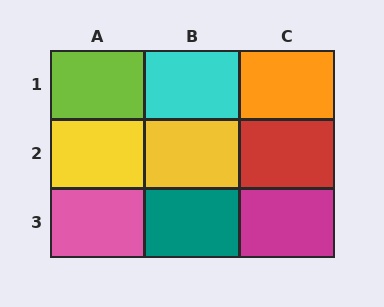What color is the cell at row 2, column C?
Red.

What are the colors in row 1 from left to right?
Lime, cyan, orange.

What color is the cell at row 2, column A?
Yellow.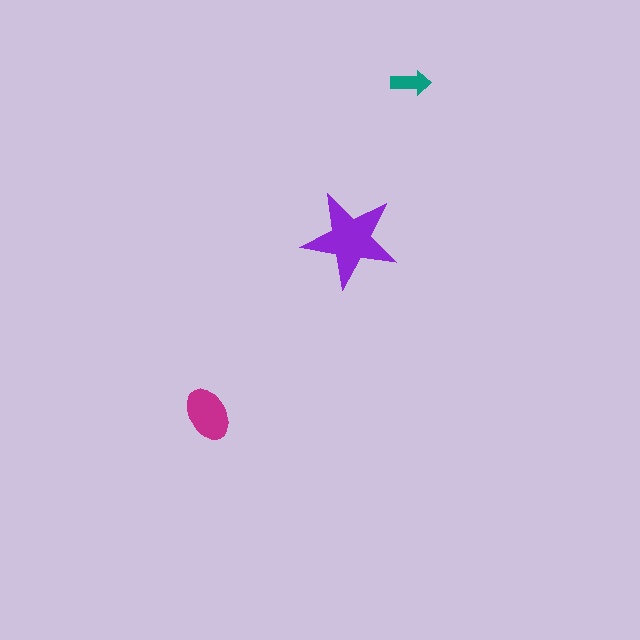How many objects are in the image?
There are 3 objects in the image.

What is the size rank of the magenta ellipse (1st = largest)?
2nd.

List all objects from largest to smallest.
The purple star, the magenta ellipse, the teal arrow.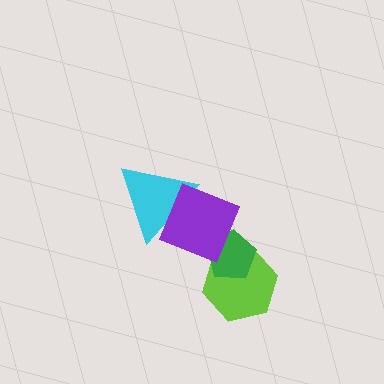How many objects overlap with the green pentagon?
2 objects overlap with the green pentagon.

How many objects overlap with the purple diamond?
3 objects overlap with the purple diamond.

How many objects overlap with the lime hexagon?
2 objects overlap with the lime hexagon.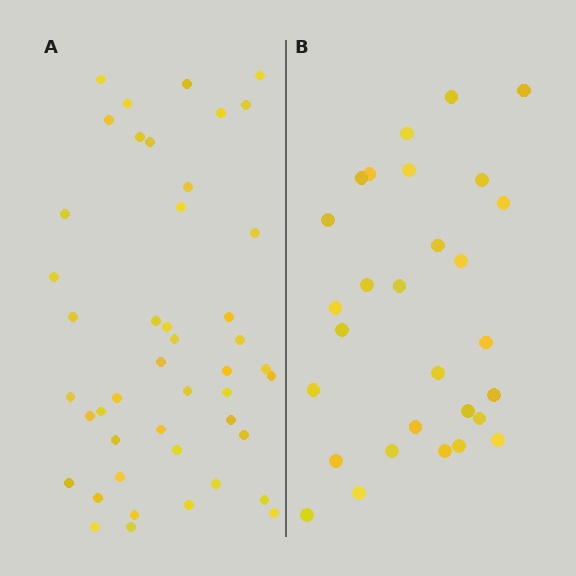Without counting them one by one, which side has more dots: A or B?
Region A (the left region) has more dots.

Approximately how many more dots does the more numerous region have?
Region A has approximately 15 more dots than region B.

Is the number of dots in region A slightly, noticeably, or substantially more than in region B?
Region A has substantially more. The ratio is roughly 1.6 to 1.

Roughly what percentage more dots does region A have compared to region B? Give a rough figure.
About 55% more.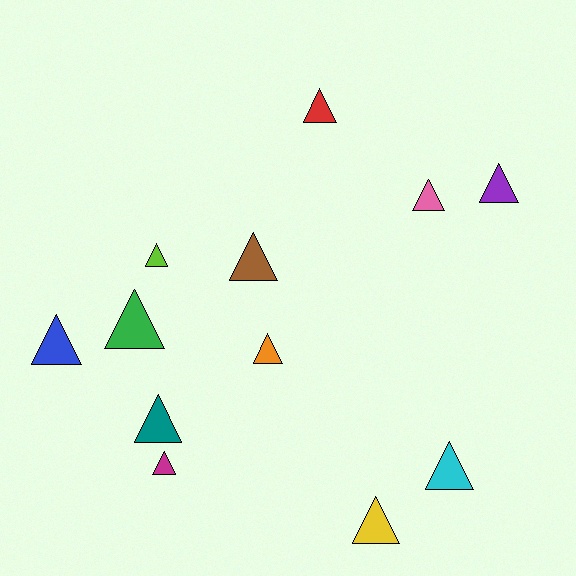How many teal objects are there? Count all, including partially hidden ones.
There is 1 teal object.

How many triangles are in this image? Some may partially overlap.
There are 12 triangles.